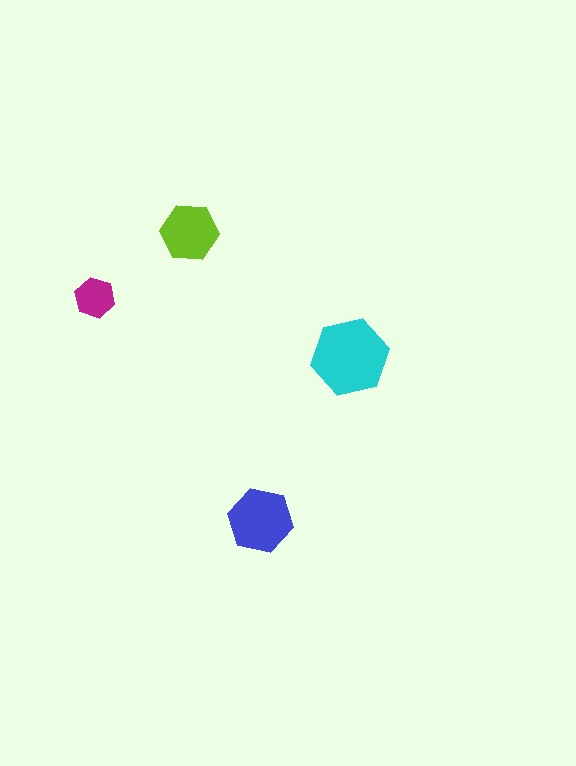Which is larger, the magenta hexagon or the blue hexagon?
The blue one.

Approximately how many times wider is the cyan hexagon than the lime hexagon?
About 1.5 times wider.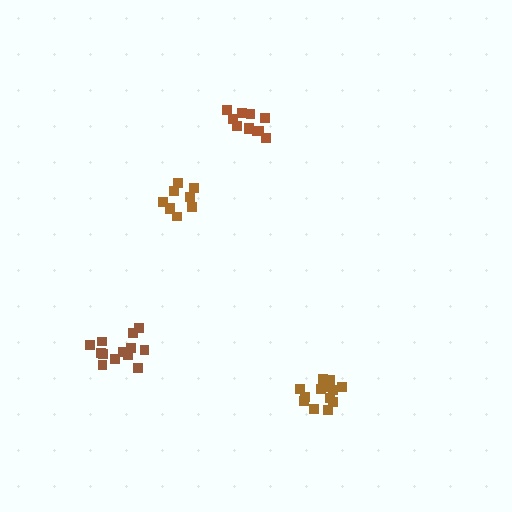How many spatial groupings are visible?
There are 4 spatial groupings.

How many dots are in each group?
Group 1: 13 dots, Group 2: 13 dots, Group 3: 11 dots, Group 4: 9 dots (46 total).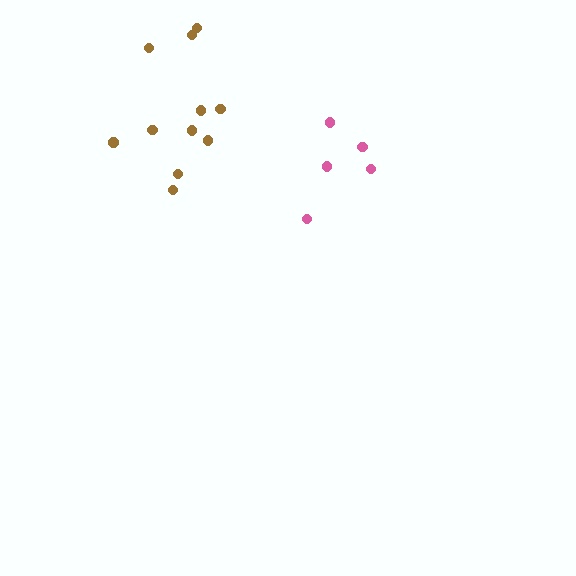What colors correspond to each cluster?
The clusters are colored: brown, pink.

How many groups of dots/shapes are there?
There are 2 groups.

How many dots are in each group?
Group 1: 11 dots, Group 2: 5 dots (16 total).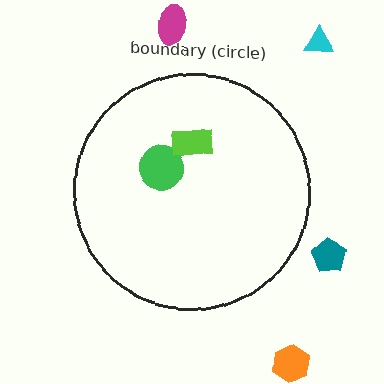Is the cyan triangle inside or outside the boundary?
Outside.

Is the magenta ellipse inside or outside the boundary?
Outside.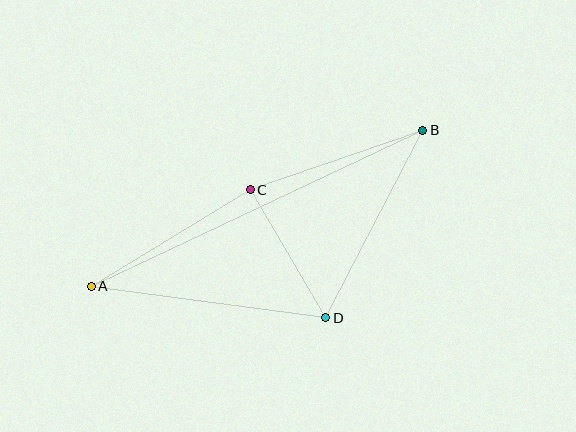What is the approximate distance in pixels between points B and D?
The distance between B and D is approximately 212 pixels.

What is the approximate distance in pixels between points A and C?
The distance between A and C is approximately 186 pixels.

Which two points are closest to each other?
Points C and D are closest to each other.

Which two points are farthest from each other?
Points A and B are farthest from each other.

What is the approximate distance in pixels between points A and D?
The distance between A and D is approximately 237 pixels.